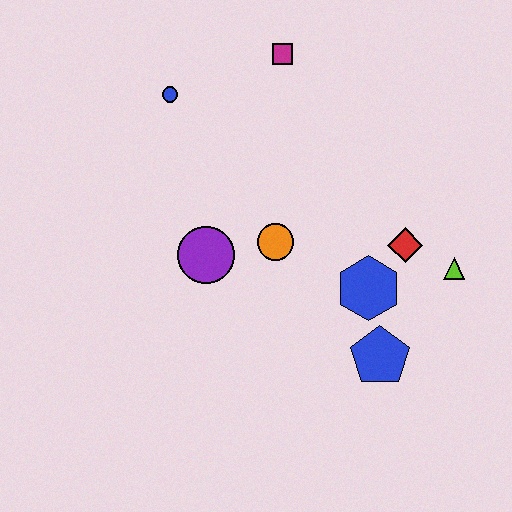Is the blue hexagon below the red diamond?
Yes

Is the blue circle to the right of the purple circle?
No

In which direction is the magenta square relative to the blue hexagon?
The magenta square is above the blue hexagon.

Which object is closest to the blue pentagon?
The blue hexagon is closest to the blue pentagon.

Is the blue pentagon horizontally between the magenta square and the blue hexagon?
No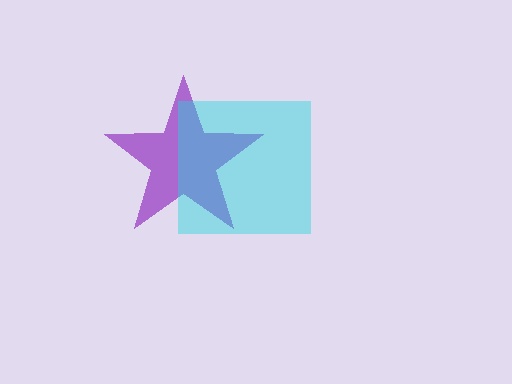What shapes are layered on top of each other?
The layered shapes are: a purple star, a cyan square.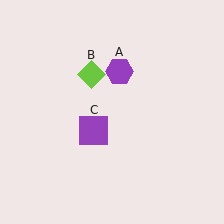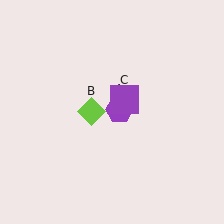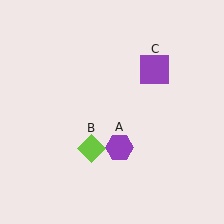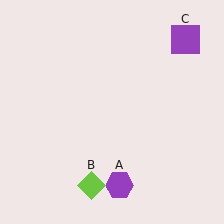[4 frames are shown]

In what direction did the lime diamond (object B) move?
The lime diamond (object B) moved down.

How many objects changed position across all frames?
3 objects changed position: purple hexagon (object A), lime diamond (object B), purple square (object C).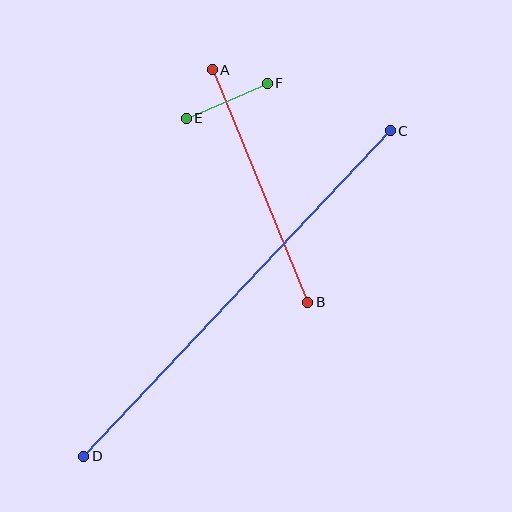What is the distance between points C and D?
The distance is approximately 447 pixels.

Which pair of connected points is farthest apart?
Points C and D are farthest apart.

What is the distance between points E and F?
The distance is approximately 88 pixels.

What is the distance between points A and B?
The distance is approximately 252 pixels.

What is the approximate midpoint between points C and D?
The midpoint is at approximately (237, 294) pixels.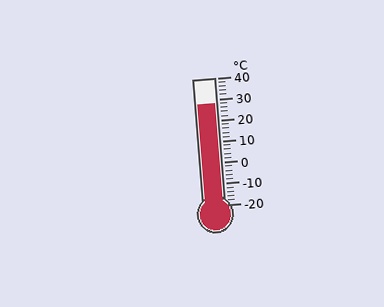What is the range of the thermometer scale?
The thermometer scale ranges from -20°C to 40°C.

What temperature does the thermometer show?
The thermometer shows approximately 28°C.